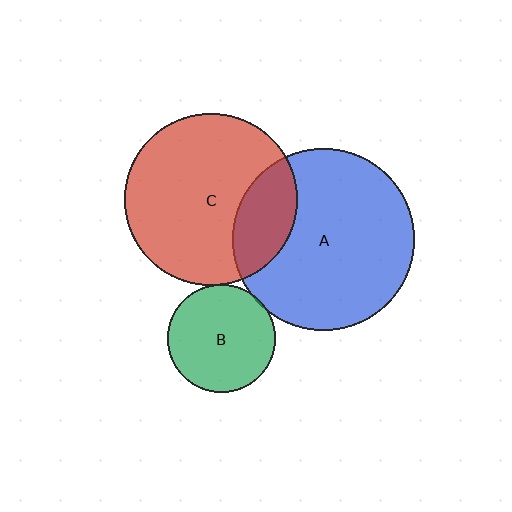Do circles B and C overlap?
Yes.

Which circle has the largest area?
Circle A (blue).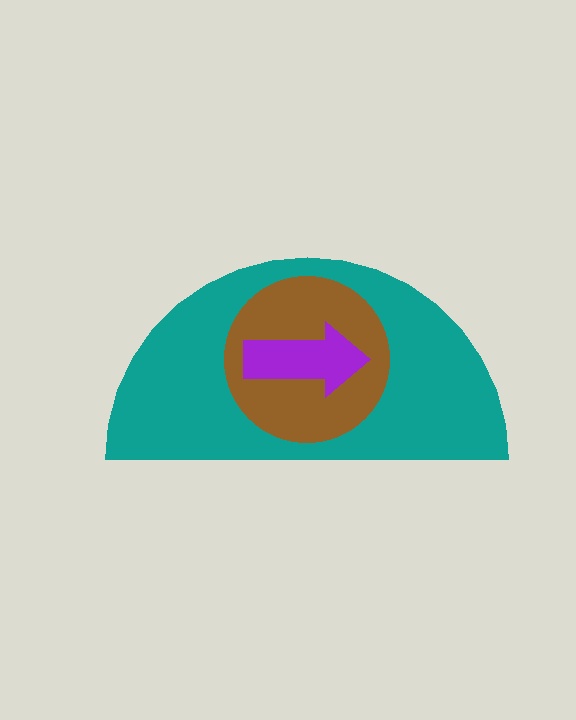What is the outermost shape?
The teal semicircle.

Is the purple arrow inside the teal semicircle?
Yes.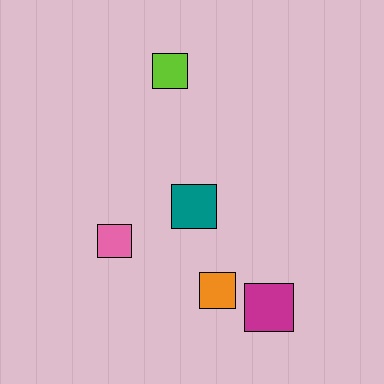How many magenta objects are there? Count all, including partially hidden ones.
There is 1 magenta object.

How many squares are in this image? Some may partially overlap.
There are 5 squares.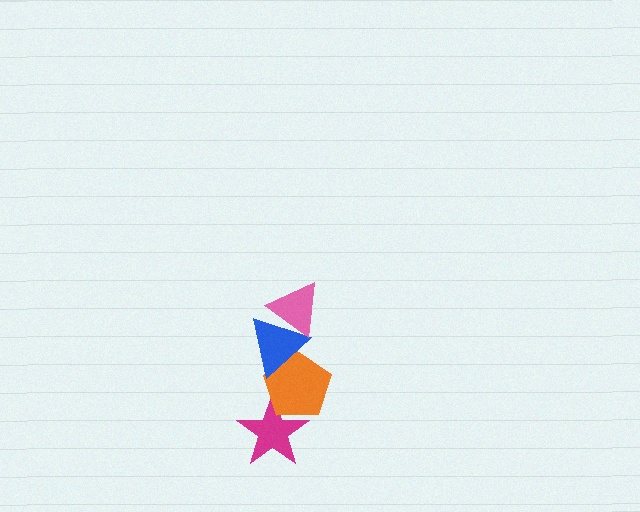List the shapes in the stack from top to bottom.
From top to bottom: the pink triangle, the blue triangle, the orange pentagon, the magenta star.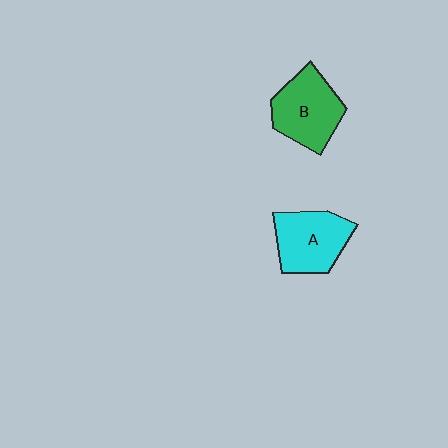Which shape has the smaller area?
Shape A (cyan).